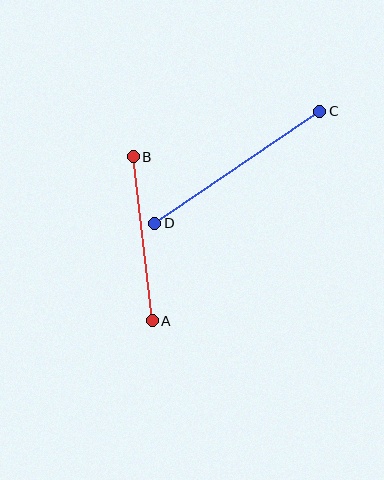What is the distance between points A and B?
The distance is approximately 165 pixels.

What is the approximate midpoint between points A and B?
The midpoint is at approximately (143, 239) pixels.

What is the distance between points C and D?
The distance is approximately 199 pixels.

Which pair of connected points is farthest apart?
Points C and D are farthest apart.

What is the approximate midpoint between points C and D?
The midpoint is at approximately (237, 167) pixels.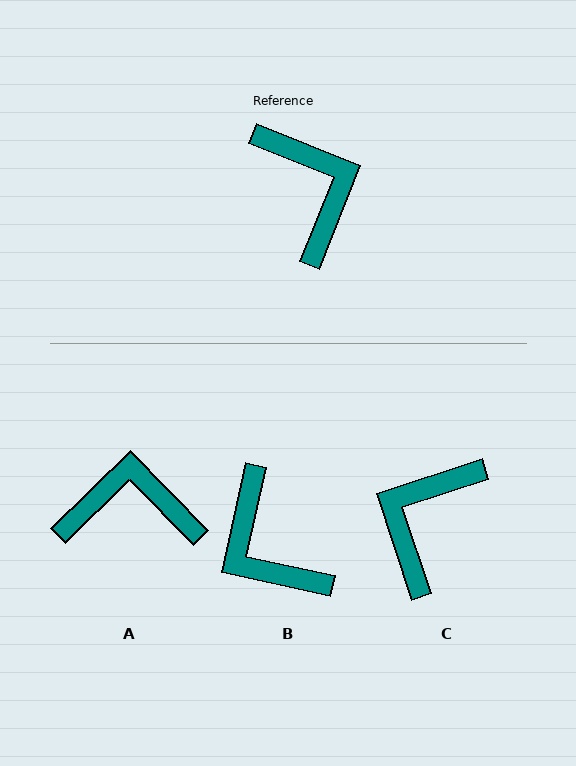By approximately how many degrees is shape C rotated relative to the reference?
Approximately 130 degrees counter-clockwise.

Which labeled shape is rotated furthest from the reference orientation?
B, about 170 degrees away.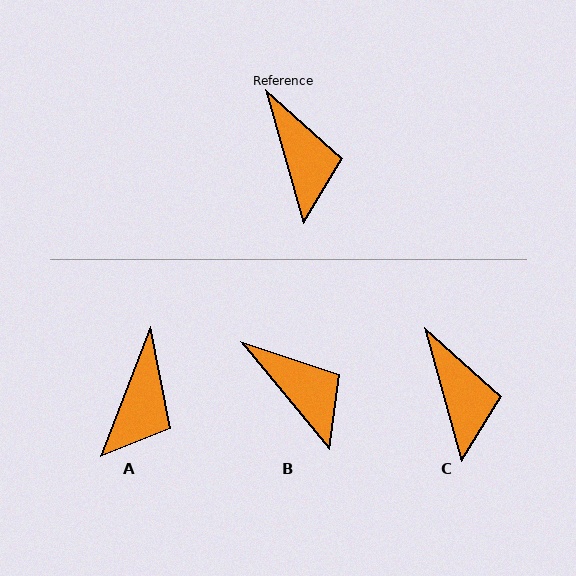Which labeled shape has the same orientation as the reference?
C.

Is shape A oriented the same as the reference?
No, it is off by about 36 degrees.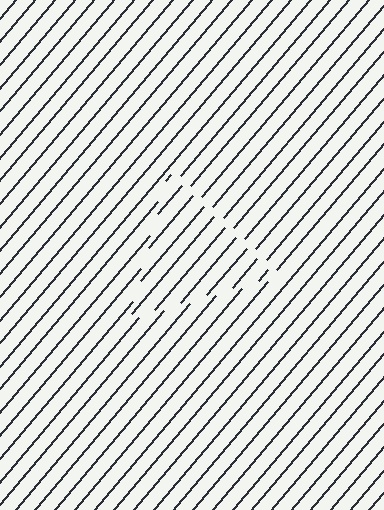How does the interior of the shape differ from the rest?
The interior of the shape contains the same grating, shifted by half a period — the contour is defined by the phase discontinuity where line-ends from the inner and outer gratings abut.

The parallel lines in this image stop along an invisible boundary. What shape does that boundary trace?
An illusory triangle. The interior of the shape contains the same grating, shifted by half a period — the contour is defined by the phase discontinuity where line-ends from the inner and outer gratings abut.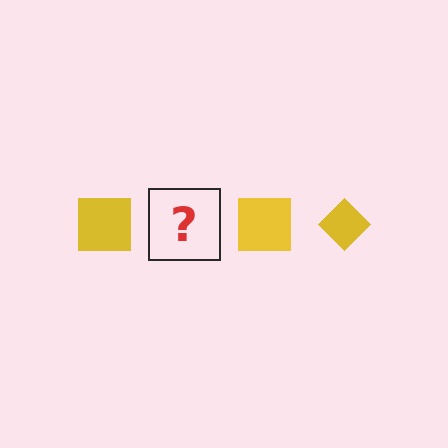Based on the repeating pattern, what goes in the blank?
The blank should be a yellow diamond.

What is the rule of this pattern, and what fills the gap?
The rule is that the pattern cycles through square, diamond shapes in yellow. The gap should be filled with a yellow diamond.